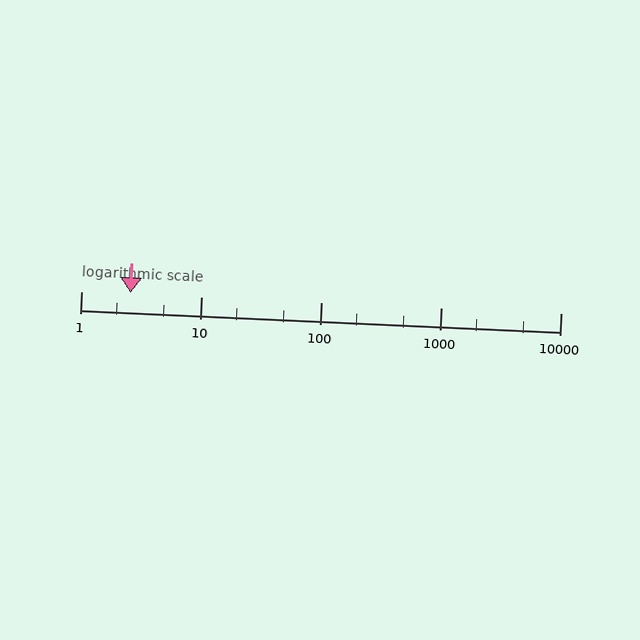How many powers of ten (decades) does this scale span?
The scale spans 4 decades, from 1 to 10000.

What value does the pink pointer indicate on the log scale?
The pointer indicates approximately 2.6.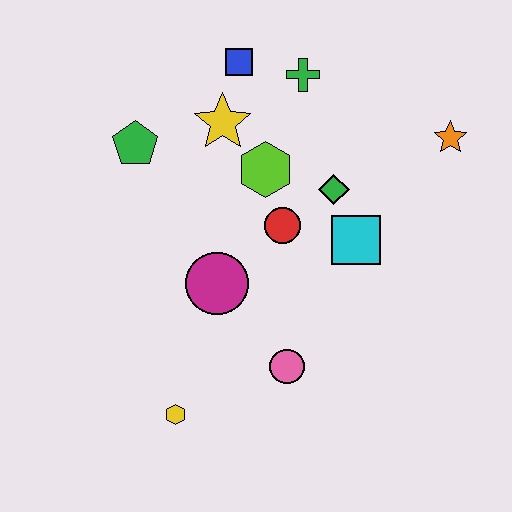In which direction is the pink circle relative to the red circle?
The pink circle is below the red circle.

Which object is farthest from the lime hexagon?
The yellow hexagon is farthest from the lime hexagon.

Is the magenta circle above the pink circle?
Yes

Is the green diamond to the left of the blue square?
No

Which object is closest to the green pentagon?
The yellow star is closest to the green pentagon.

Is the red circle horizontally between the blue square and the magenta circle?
No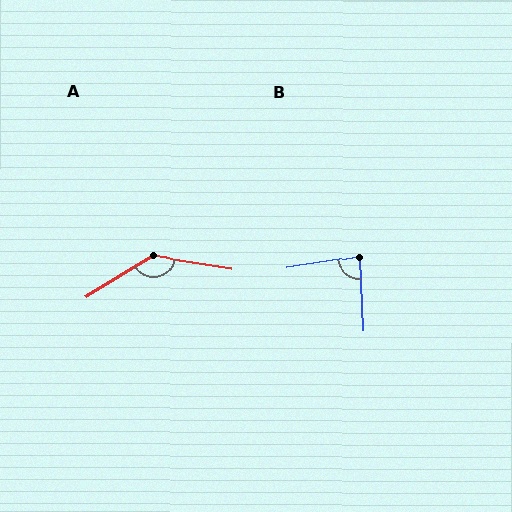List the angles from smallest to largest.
B (84°), A (140°).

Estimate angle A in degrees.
Approximately 140 degrees.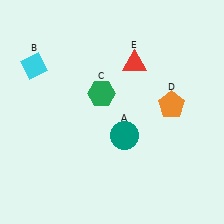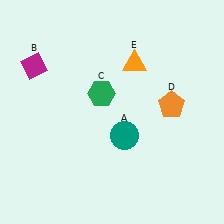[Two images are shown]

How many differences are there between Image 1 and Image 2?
There are 2 differences between the two images.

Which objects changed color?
B changed from cyan to magenta. E changed from red to orange.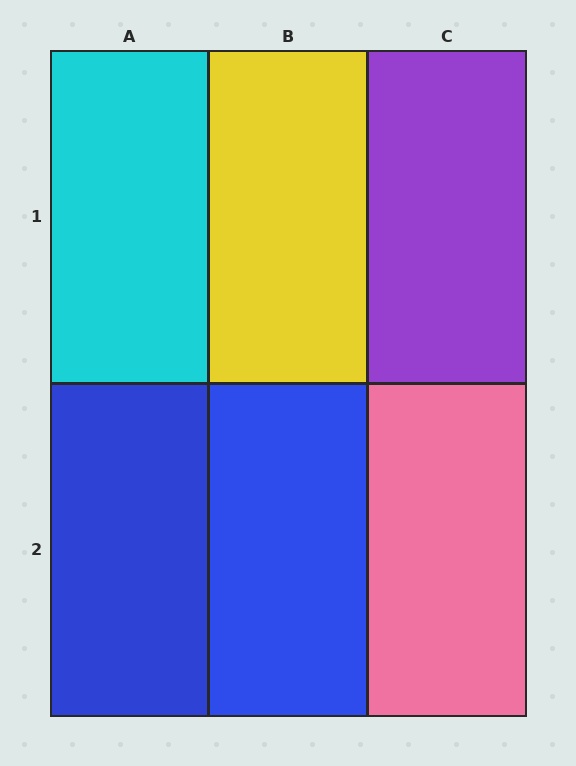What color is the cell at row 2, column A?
Blue.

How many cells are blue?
2 cells are blue.